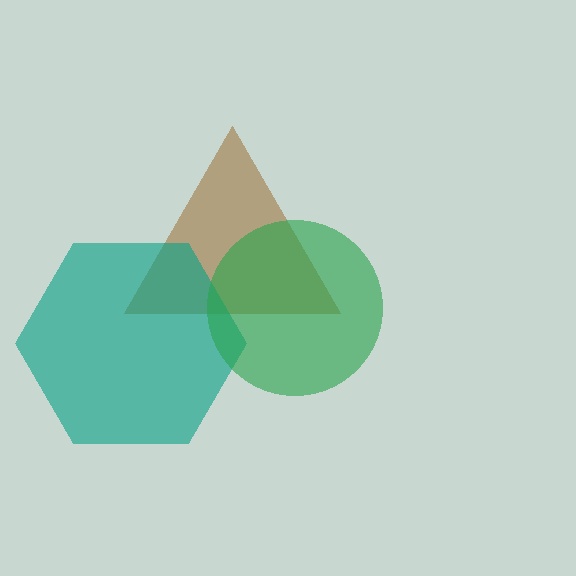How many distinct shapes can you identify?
There are 3 distinct shapes: a brown triangle, a teal hexagon, a green circle.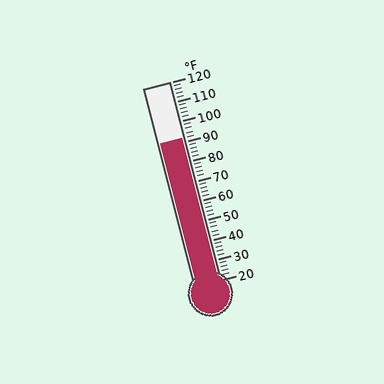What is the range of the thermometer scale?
The thermometer scale ranges from 20°F to 120°F.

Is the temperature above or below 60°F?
The temperature is above 60°F.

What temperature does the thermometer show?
The thermometer shows approximately 92°F.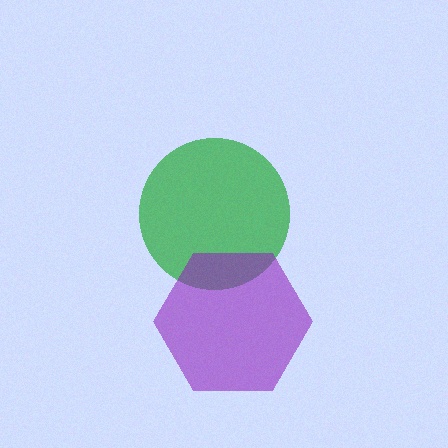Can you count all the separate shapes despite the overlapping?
Yes, there are 2 separate shapes.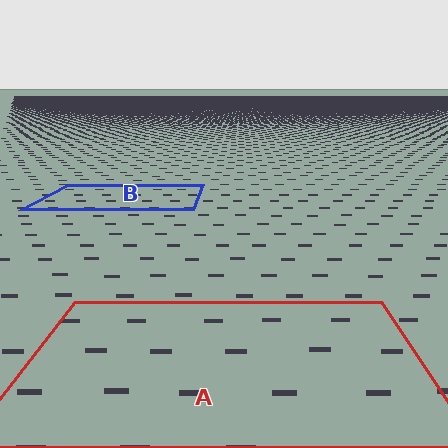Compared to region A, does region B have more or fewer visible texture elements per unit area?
Region B has more texture elements per unit area — they are packed more densely because it is farther away.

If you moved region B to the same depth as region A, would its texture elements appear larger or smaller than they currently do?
They would appear larger. At a closer depth, the same texture elements are projected at a bigger on-screen size.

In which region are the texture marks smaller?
The texture marks are smaller in region B, because it is farther away.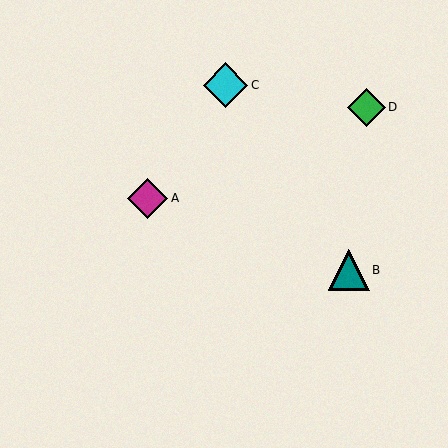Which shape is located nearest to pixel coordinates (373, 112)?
The green diamond (labeled D) at (366, 107) is nearest to that location.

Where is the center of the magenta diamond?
The center of the magenta diamond is at (148, 198).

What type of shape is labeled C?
Shape C is a cyan diamond.